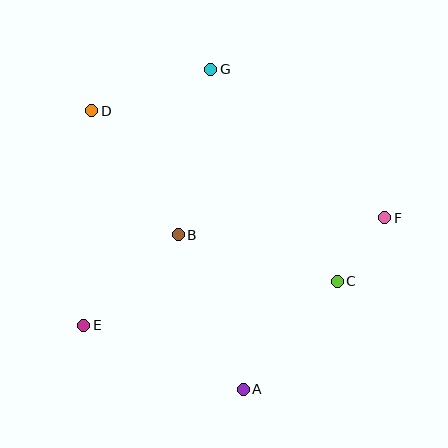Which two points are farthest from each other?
Points A and G are farthest from each other.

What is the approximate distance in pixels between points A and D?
The distance between A and D is approximately 317 pixels.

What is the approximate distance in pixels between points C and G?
The distance between C and G is approximately 247 pixels.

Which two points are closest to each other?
Points C and F are closest to each other.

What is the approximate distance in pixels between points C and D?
The distance between C and D is approximately 299 pixels.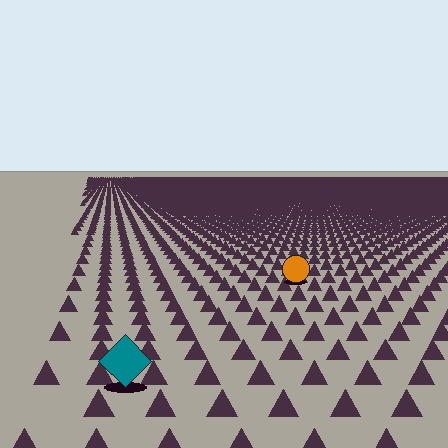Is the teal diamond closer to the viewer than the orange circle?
Yes. The teal diamond is closer — you can tell from the texture gradient: the ground texture is coarser near it.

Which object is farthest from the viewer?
The orange circle is farthest from the viewer. It appears smaller and the ground texture around it is denser.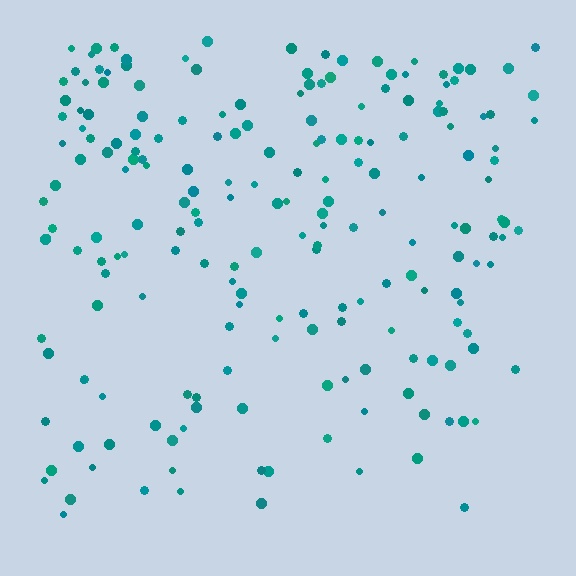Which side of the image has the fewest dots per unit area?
The bottom.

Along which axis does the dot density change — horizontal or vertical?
Vertical.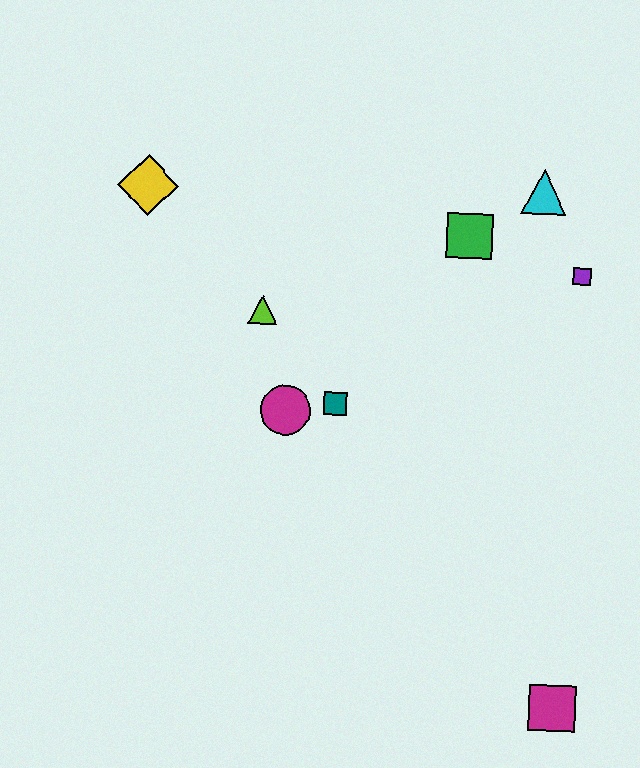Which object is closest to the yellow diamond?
The lime triangle is closest to the yellow diamond.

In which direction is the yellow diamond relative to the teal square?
The yellow diamond is above the teal square.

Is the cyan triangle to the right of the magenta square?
No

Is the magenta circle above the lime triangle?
No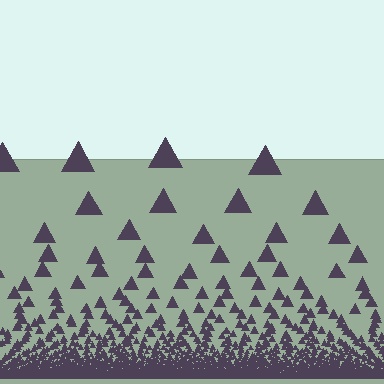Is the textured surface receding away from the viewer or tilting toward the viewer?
The surface appears to tilt toward the viewer. Texture elements get larger and sparser toward the top.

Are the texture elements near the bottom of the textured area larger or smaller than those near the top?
Smaller. The gradient is inverted — elements near the bottom are smaller and denser.